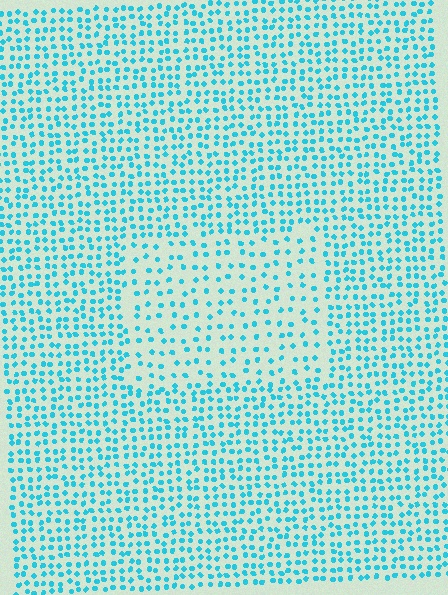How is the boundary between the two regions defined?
The boundary is defined by a change in element density (approximately 1.8x ratio). All elements are the same color, size, and shape.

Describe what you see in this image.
The image contains small cyan elements arranged at two different densities. A rectangle-shaped region is visible where the elements are less densely packed than the surrounding area.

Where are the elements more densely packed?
The elements are more densely packed outside the rectangle boundary.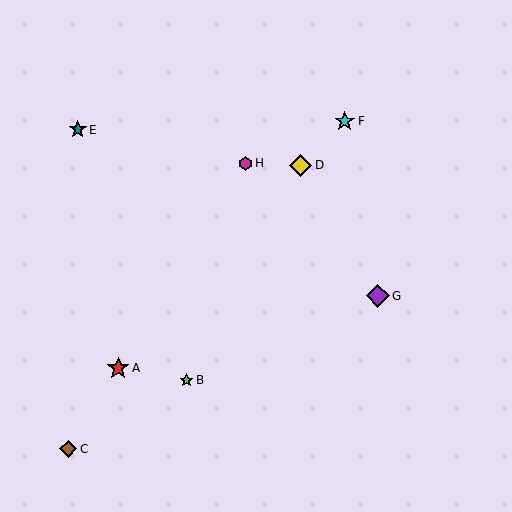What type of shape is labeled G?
Shape G is a purple diamond.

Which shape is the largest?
The purple diamond (labeled G) is the largest.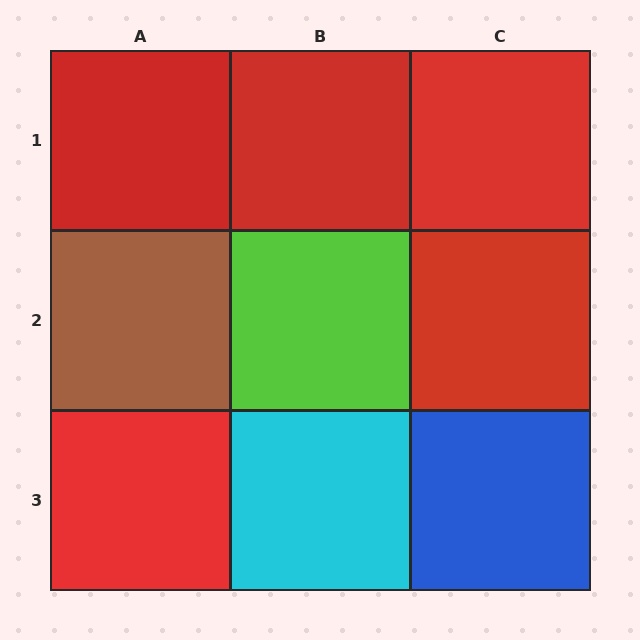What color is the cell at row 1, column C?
Red.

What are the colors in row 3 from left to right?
Red, cyan, blue.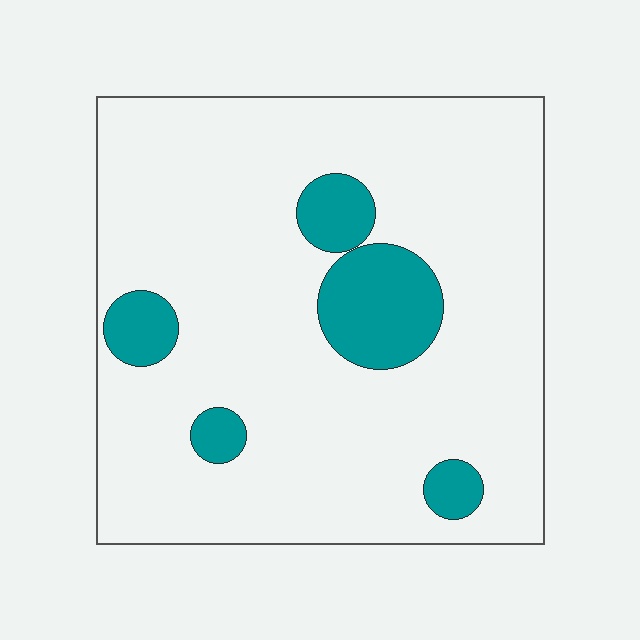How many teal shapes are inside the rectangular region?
5.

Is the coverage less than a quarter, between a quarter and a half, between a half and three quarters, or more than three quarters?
Less than a quarter.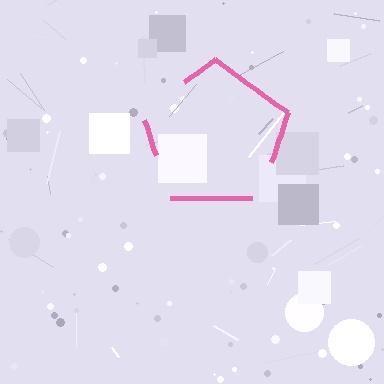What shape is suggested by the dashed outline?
The dashed outline suggests a pentagon.